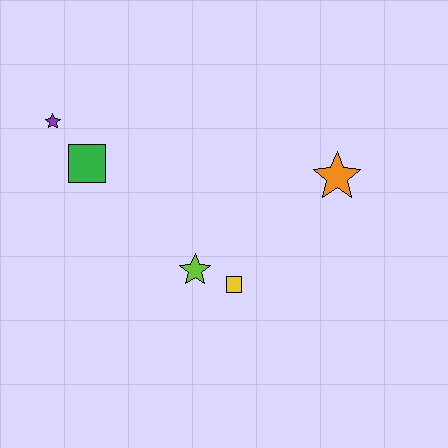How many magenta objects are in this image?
There are no magenta objects.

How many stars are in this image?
There are 3 stars.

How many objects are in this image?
There are 5 objects.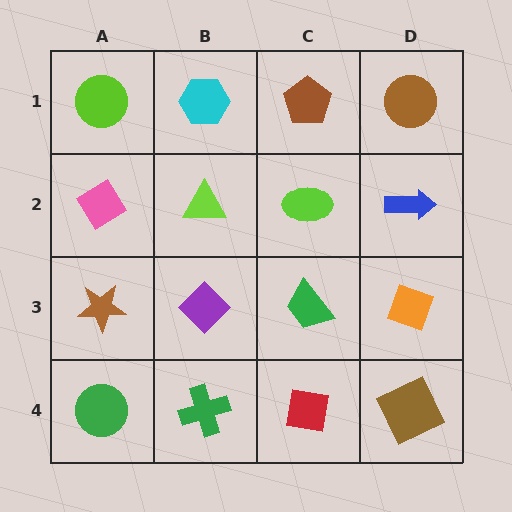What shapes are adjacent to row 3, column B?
A lime triangle (row 2, column B), a green cross (row 4, column B), a brown star (row 3, column A), a green trapezoid (row 3, column C).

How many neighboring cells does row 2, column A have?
3.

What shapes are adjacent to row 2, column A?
A lime circle (row 1, column A), a brown star (row 3, column A), a lime triangle (row 2, column B).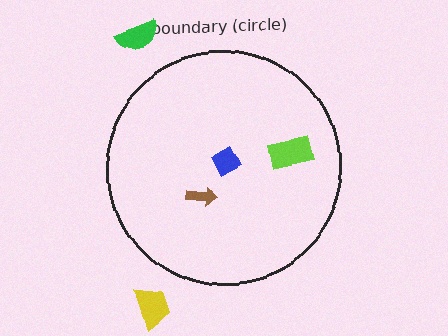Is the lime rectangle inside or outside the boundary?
Inside.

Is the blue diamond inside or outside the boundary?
Inside.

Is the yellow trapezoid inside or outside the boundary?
Outside.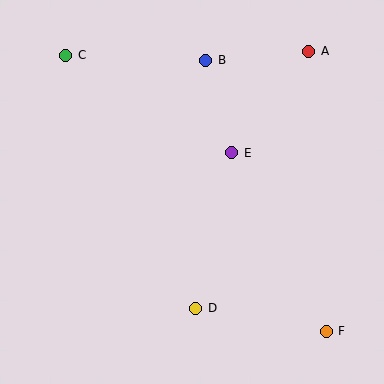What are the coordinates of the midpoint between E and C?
The midpoint between E and C is at (149, 104).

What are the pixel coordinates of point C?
Point C is at (66, 55).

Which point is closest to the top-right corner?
Point A is closest to the top-right corner.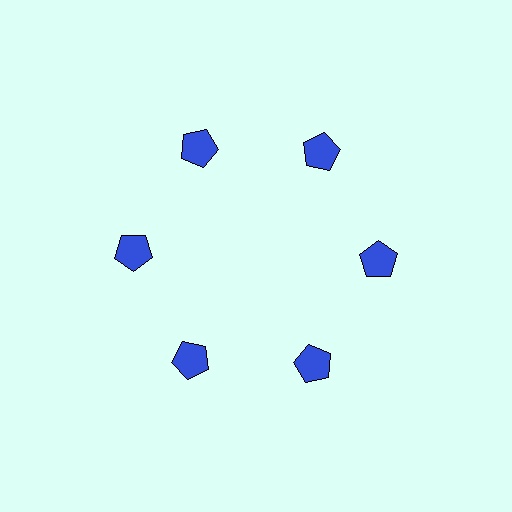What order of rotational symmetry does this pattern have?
This pattern has 6-fold rotational symmetry.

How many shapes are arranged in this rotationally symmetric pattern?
There are 6 shapes, arranged in 6 groups of 1.